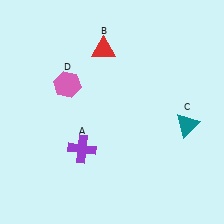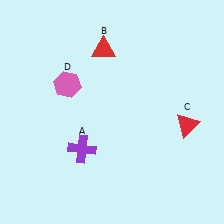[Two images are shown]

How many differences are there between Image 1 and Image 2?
There is 1 difference between the two images.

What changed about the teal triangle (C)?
In Image 1, C is teal. In Image 2, it changed to red.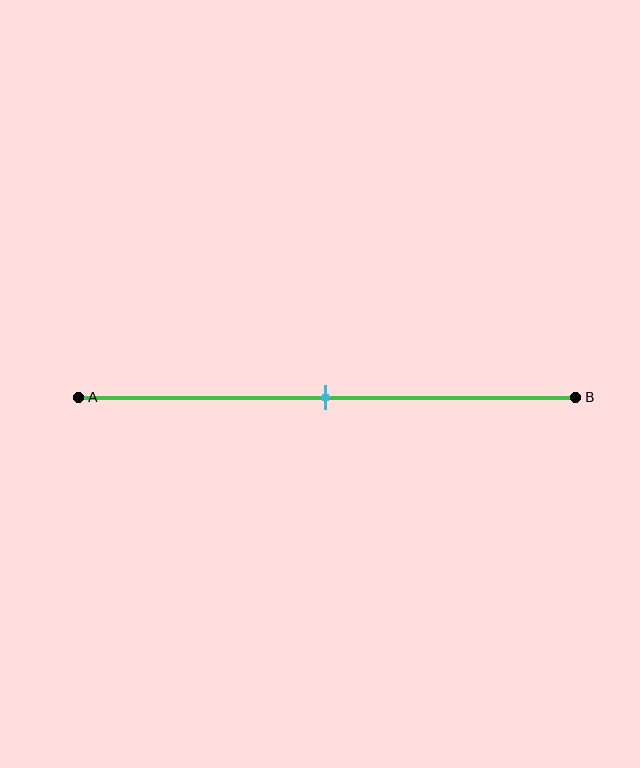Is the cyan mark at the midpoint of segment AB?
Yes, the mark is approximately at the midpoint.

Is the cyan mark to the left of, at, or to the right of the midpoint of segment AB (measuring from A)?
The cyan mark is approximately at the midpoint of segment AB.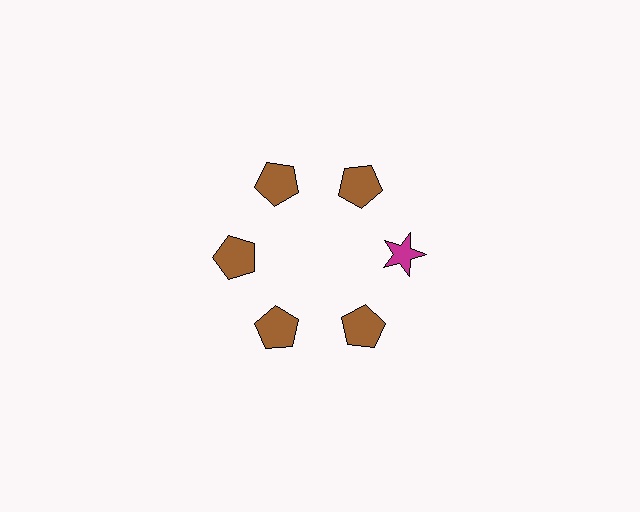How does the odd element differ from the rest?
It differs in both color (magenta instead of brown) and shape (star instead of pentagon).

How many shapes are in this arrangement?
There are 6 shapes arranged in a ring pattern.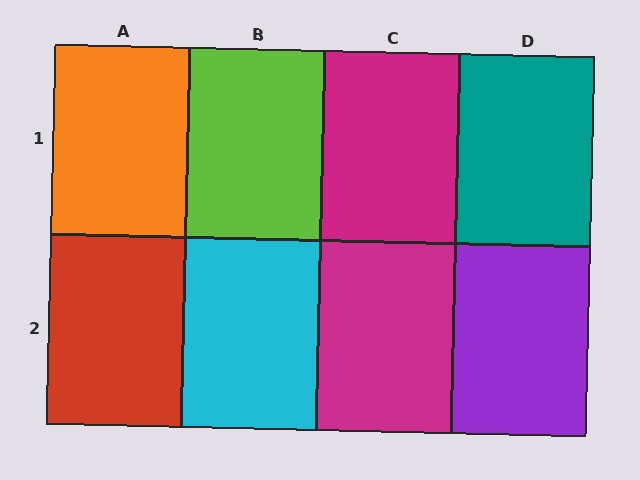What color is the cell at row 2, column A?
Red.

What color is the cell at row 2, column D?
Purple.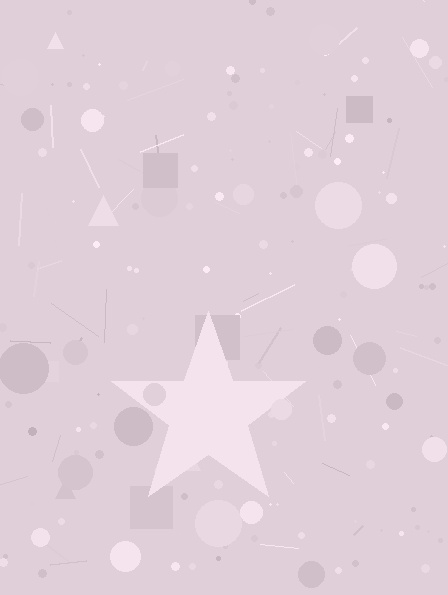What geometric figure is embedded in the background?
A star is embedded in the background.